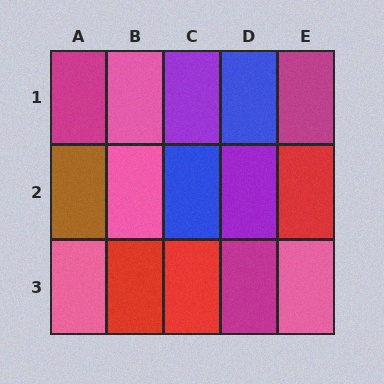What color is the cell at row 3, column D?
Magenta.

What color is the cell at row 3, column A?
Pink.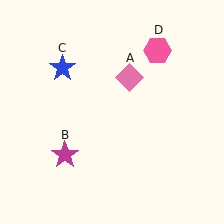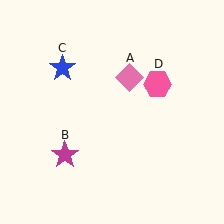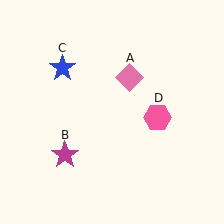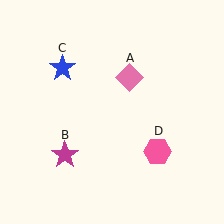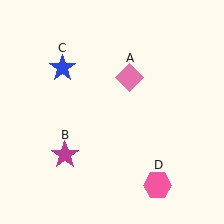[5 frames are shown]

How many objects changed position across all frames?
1 object changed position: pink hexagon (object D).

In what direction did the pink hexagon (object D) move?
The pink hexagon (object D) moved down.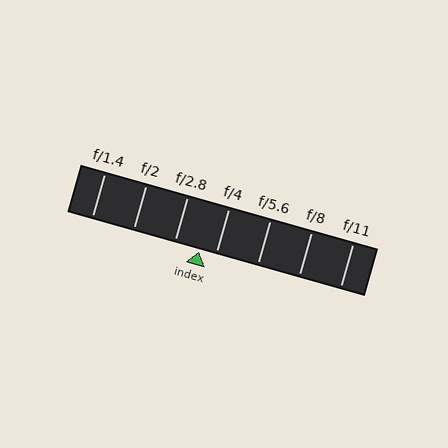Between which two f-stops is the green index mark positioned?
The index mark is between f/2.8 and f/4.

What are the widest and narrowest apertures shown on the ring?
The widest aperture shown is f/1.4 and the narrowest is f/11.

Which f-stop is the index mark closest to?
The index mark is closest to f/4.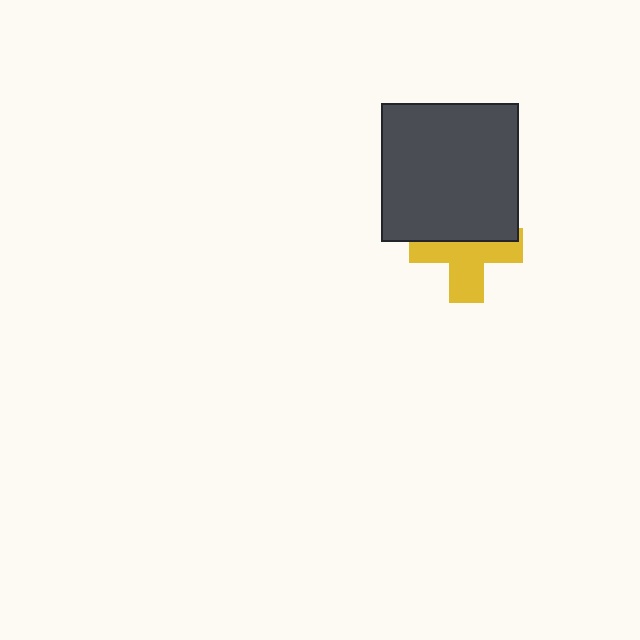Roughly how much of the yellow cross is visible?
About half of it is visible (roughly 58%).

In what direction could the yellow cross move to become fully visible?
The yellow cross could move down. That would shift it out from behind the dark gray square entirely.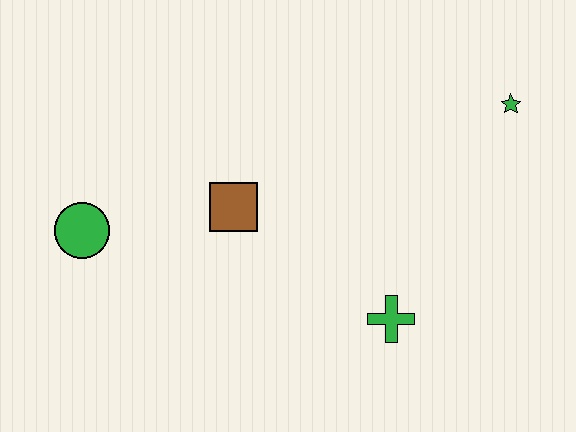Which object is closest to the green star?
The green cross is closest to the green star.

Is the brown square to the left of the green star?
Yes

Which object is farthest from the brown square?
The green star is farthest from the brown square.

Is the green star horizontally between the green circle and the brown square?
No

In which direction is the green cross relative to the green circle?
The green cross is to the right of the green circle.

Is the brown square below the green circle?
No